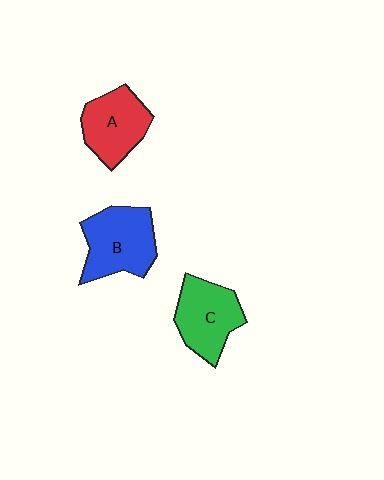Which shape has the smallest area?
Shape A (red).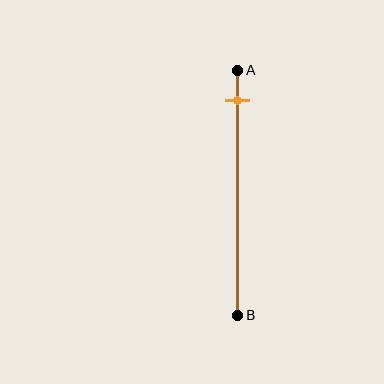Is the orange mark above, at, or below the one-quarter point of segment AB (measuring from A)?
The orange mark is above the one-quarter point of segment AB.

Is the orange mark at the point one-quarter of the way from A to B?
No, the mark is at about 10% from A, not at the 25% one-quarter point.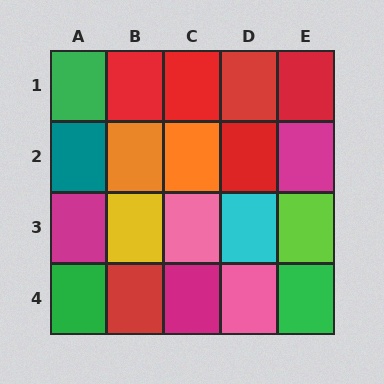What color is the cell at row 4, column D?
Pink.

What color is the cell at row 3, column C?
Pink.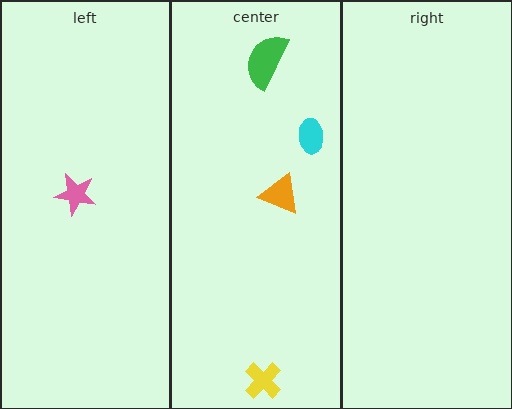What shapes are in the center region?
The yellow cross, the green semicircle, the orange triangle, the cyan ellipse.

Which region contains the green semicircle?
The center region.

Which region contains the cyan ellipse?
The center region.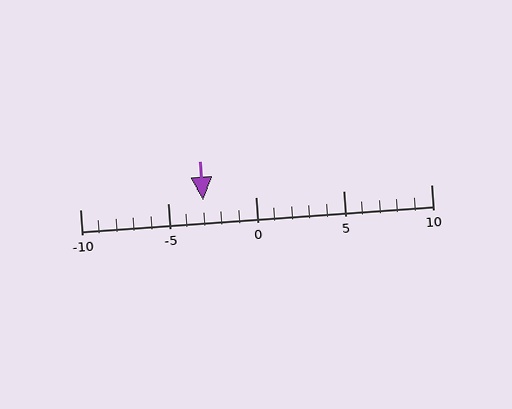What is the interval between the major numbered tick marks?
The major tick marks are spaced 5 units apart.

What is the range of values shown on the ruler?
The ruler shows values from -10 to 10.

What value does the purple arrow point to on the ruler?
The purple arrow points to approximately -3.